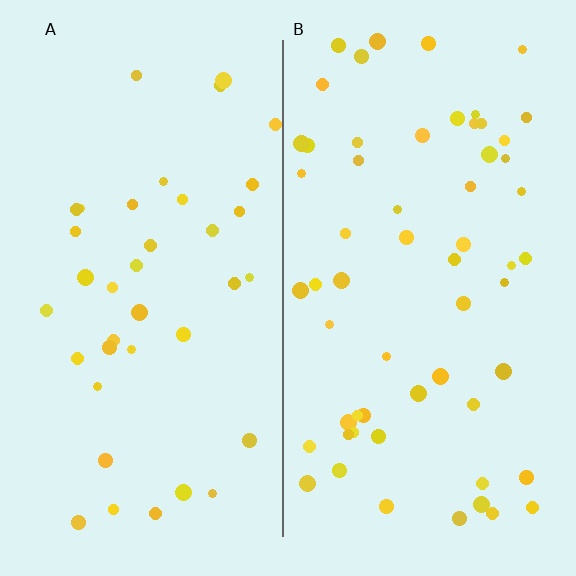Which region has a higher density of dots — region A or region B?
B (the right).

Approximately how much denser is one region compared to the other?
Approximately 1.6× — region B over region A.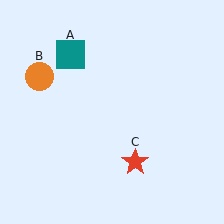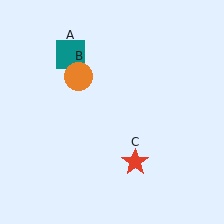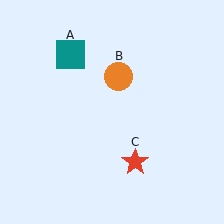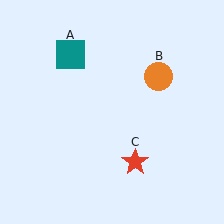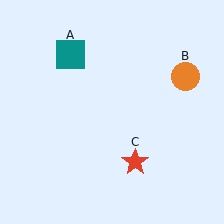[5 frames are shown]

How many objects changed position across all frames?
1 object changed position: orange circle (object B).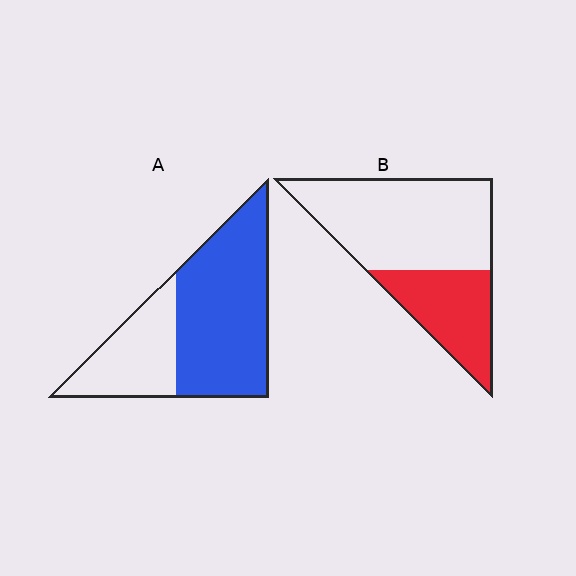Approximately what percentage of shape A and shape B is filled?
A is approximately 65% and B is approximately 35%.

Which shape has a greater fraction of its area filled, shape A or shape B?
Shape A.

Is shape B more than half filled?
No.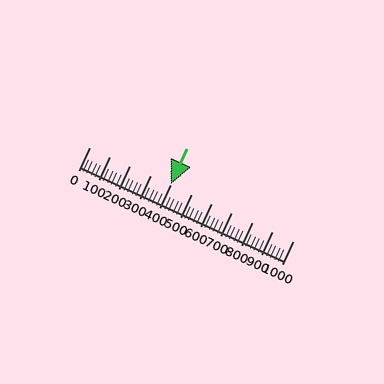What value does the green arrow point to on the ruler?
The green arrow points to approximately 400.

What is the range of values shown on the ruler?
The ruler shows values from 0 to 1000.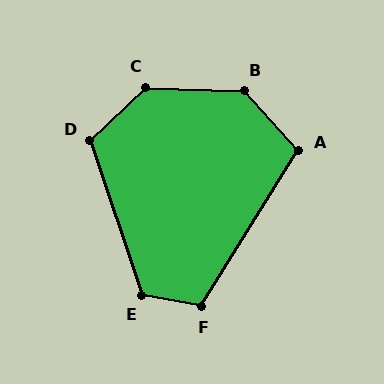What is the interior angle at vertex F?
Approximately 112 degrees (obtuse).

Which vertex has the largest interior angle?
C, at approximately 135 degrees.